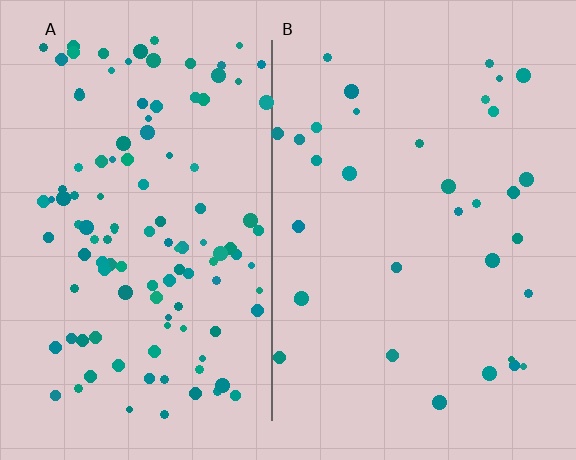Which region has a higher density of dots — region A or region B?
A (the left).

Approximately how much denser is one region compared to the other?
Approximately 3.4× — region A over region B.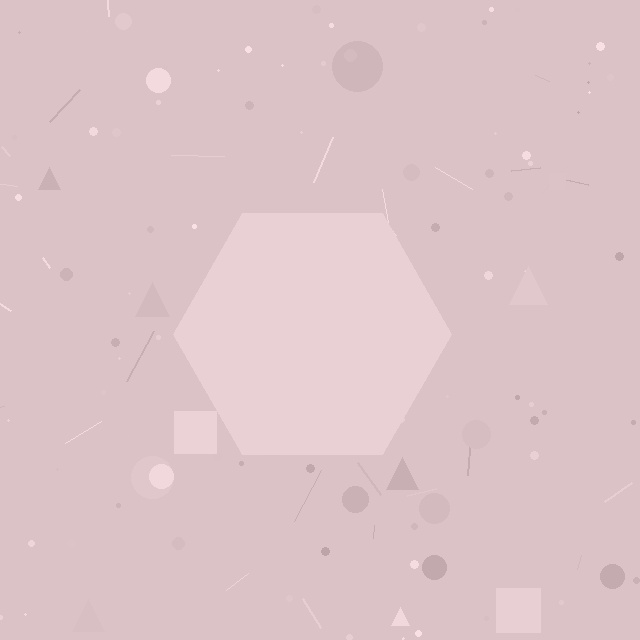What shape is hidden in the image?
A hexagon is hidden in the image.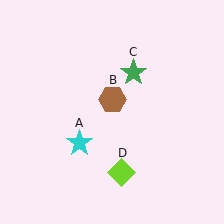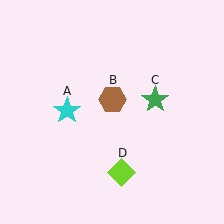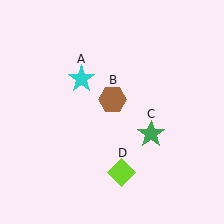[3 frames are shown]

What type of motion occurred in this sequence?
The cyan star (object A), green star (object C) rotated clockwise around the center of the scene.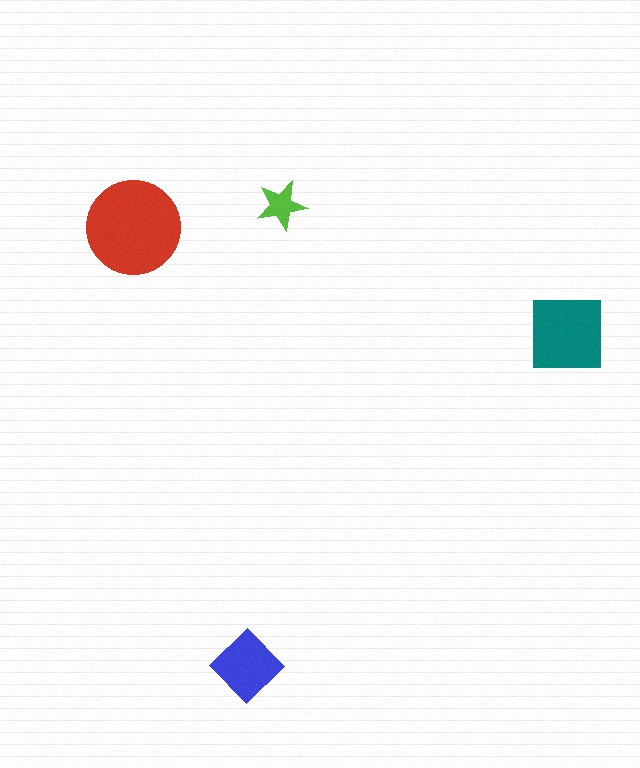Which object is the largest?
The red circle.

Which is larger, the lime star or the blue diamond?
The blue diamond.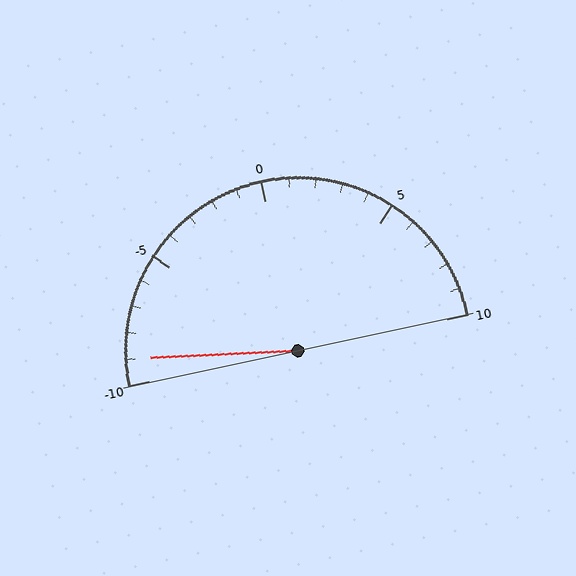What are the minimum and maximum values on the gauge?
The gauge ranges from -10 to 10.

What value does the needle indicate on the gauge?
The needle indicates approximately -9.